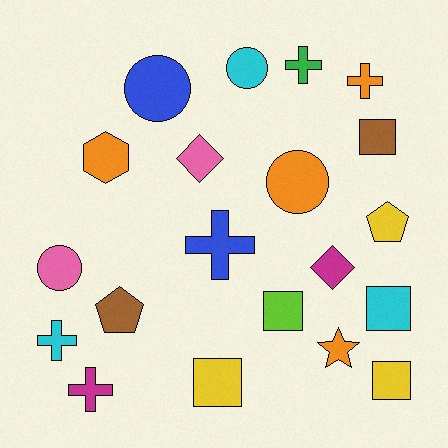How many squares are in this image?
There are 5 squares.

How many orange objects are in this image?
There are 4 orange objects.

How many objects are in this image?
There are 20 objects.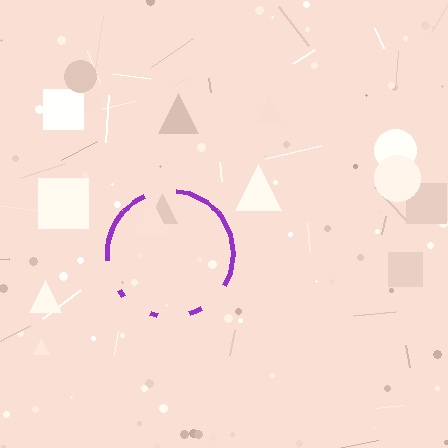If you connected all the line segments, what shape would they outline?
They would outline a circle.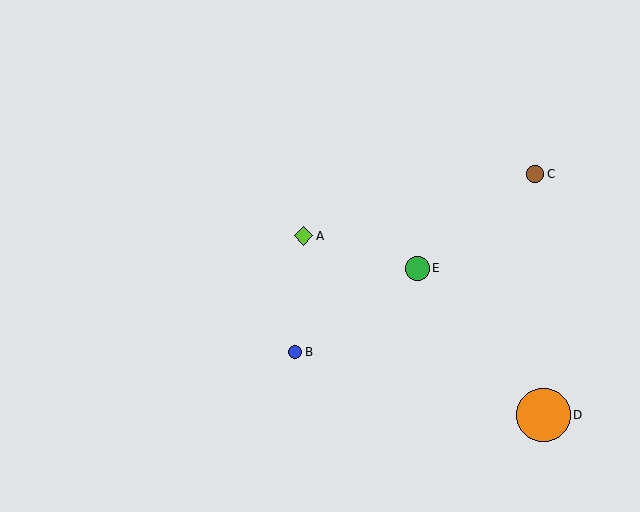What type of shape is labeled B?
Shape B is a blue circle.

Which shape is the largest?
The orange circle (labeled D) is the largest.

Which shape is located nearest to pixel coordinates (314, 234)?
The lime diamond (labeled A) at (303, 236) is nearest to that location.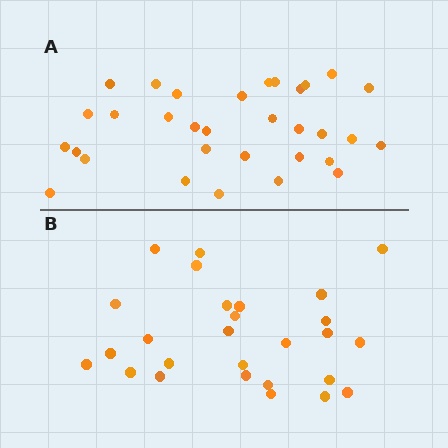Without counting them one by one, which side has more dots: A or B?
Region A (the top region) has more dots.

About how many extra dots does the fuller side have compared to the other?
Region A has about 5 more dots than region B.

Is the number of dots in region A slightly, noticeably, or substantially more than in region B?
Region A has only slightly more — the two regions are fairly close. The ratio is roughly 1.2 to 1.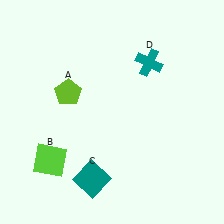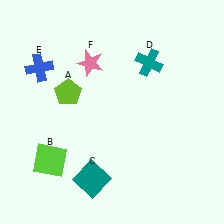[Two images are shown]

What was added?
A blue cross (E), a pink star (F) were added in Image 2.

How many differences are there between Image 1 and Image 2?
There are 2 differences between the two images.